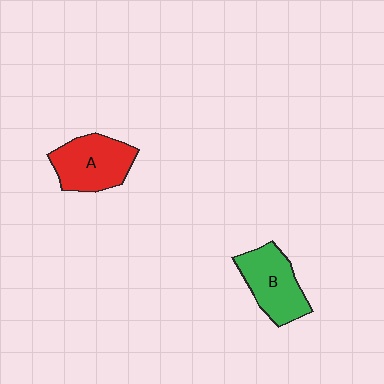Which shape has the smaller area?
Shape B (green).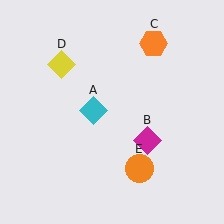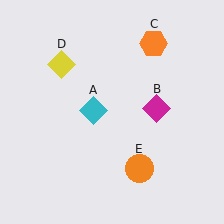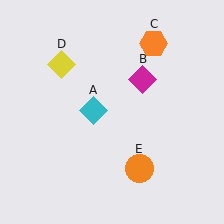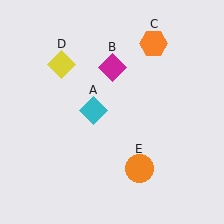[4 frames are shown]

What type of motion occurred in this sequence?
The magenta diamond (object B) rotated counterclockwise around the center of the scene.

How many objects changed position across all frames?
1 object changed position: magenta diamond (object B).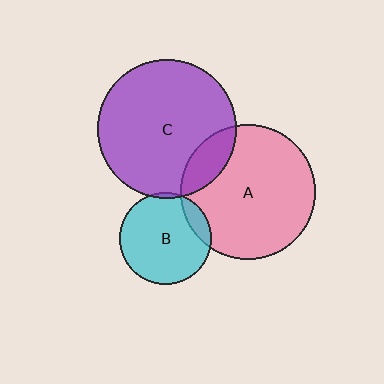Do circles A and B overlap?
Yes.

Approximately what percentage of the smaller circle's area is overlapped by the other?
Approximately 10%.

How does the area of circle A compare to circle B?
Approximately 2.2 times.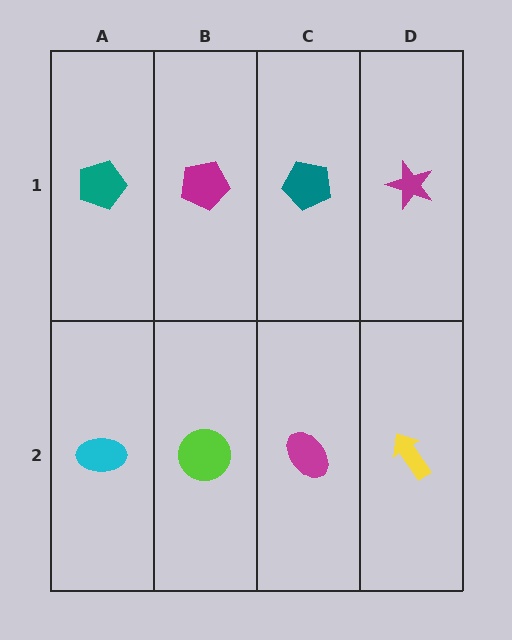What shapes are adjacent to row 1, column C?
A magenta ellipse (row 2, column C), a magenta pentagon (row 1, column B), a magenta star (row 1, column D).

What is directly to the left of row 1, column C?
A magenta pentagon.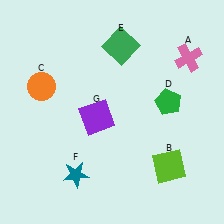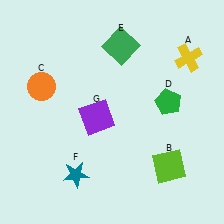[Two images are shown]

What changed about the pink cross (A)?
In Image 1, A is pink. In Image 2, it changed to yellow.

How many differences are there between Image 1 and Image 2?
There is 1 difference between the two images.